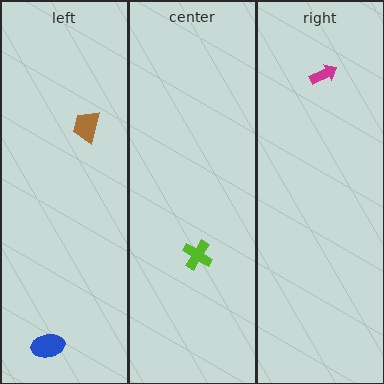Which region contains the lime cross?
The center region.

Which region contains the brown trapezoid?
The left region.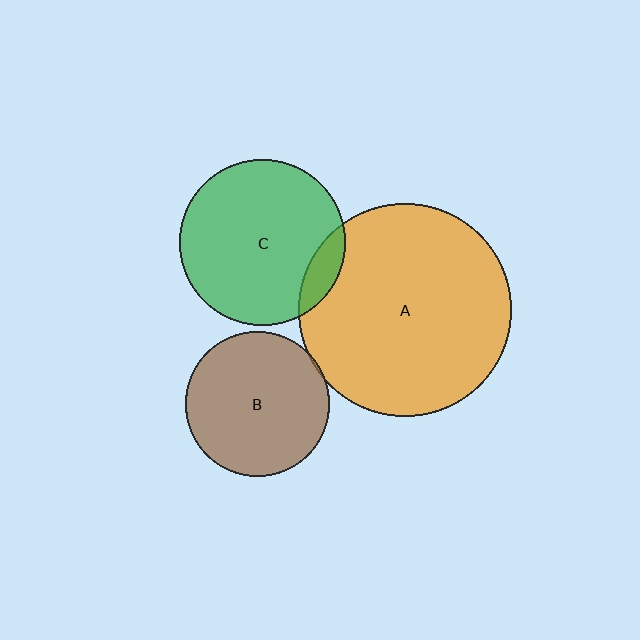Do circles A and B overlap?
Yes.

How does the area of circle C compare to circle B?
Approximately 1.3 times.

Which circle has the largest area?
Circle A (orange).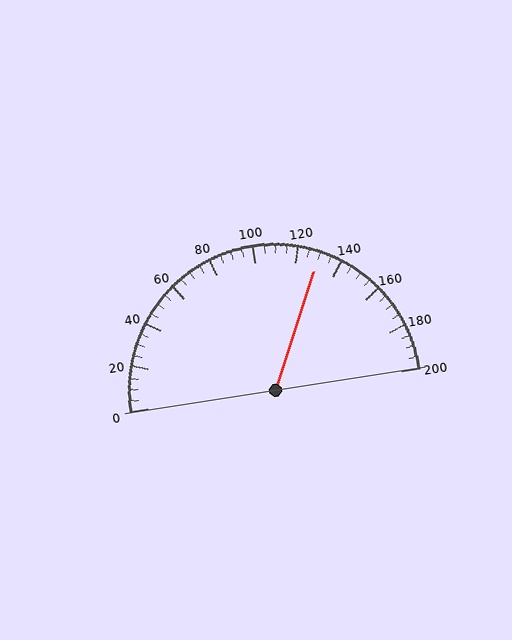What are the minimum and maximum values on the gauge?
The gauge ranges from 0 to 200.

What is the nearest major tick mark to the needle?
The nearest major tick mark is 120.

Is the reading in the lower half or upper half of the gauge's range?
The reading is in the upper half of the range (0 to 200).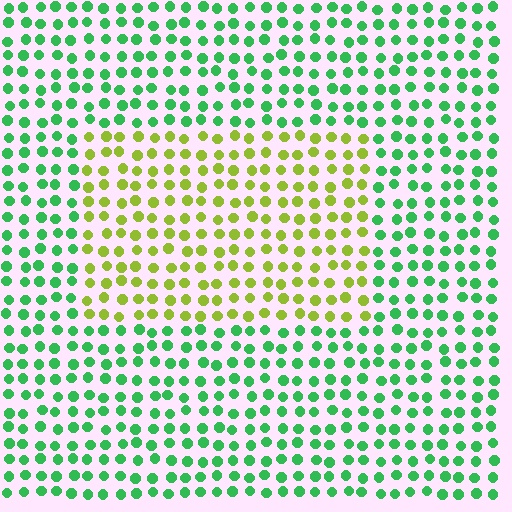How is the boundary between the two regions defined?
The boundary is defined purely by a slight shift in hue (about 56 degrees). Spacing, size, and orientation are identical on both sides.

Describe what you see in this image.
The image is filled with small green elements in a uniform arrangement. A rectangle-shaped region is visible where the elements are tinted to a slightly different hue, forming a subtle color boundary.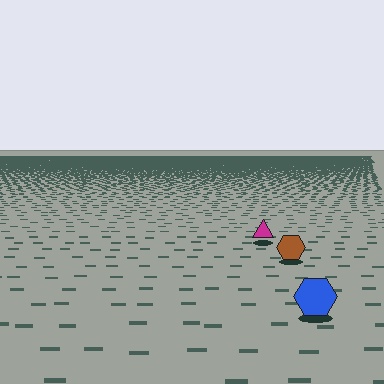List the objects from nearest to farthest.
From nearest to farthest: the blue hexagon, the brown hexagon, the magenta triangle.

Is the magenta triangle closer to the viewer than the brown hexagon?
No. The brown hexagon is closer — you can tell from the texture gradient: the ground texture is coarser near it.